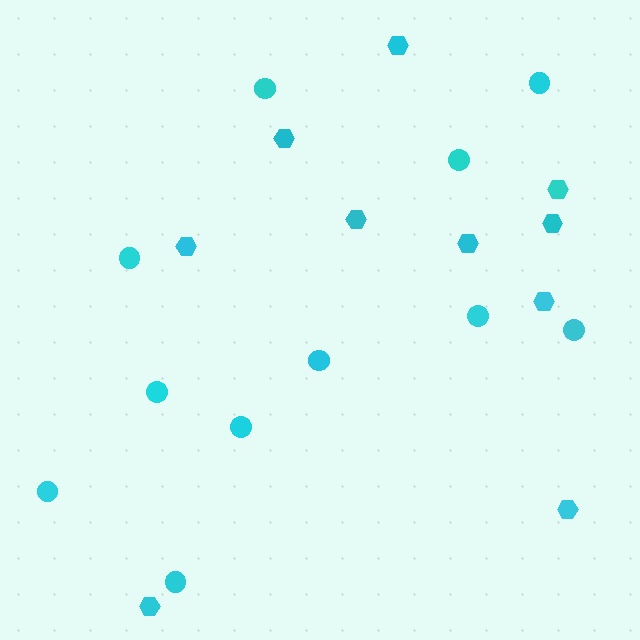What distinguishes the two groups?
There are 2 groups: one group of hexagons (10) and one group of circles (11).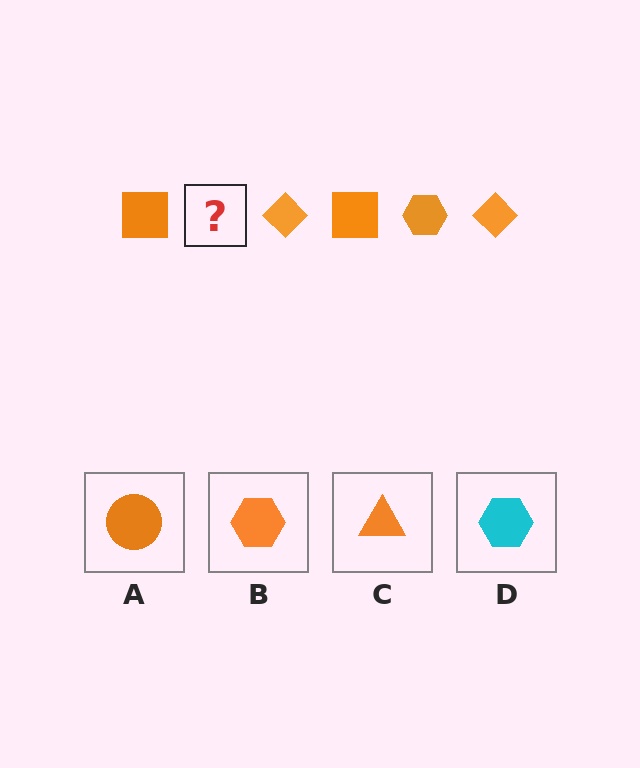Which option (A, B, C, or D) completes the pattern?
B.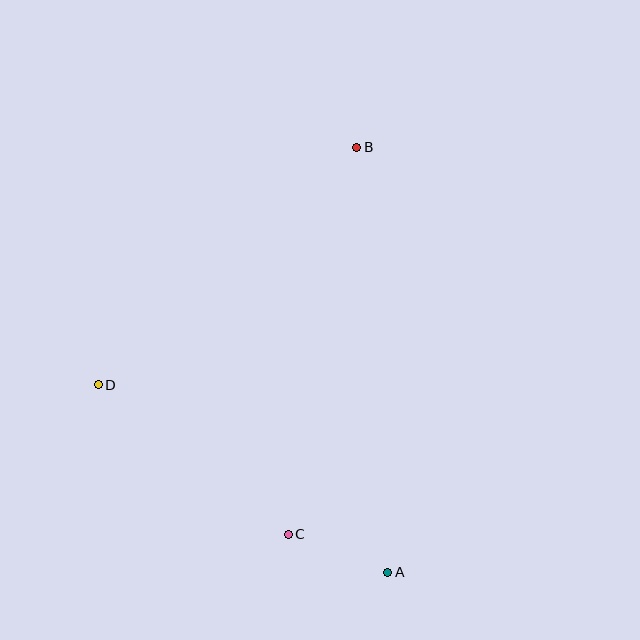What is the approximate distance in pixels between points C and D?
The distance between C and D is approximately 242 pixels.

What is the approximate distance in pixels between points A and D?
The distance between A and D is approximately 345 pixels.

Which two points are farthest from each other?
Points A and B are farthest from each other.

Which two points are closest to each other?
Points A and C are closest to each other.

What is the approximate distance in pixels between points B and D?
The distance between B and D is approximately 351 pixels.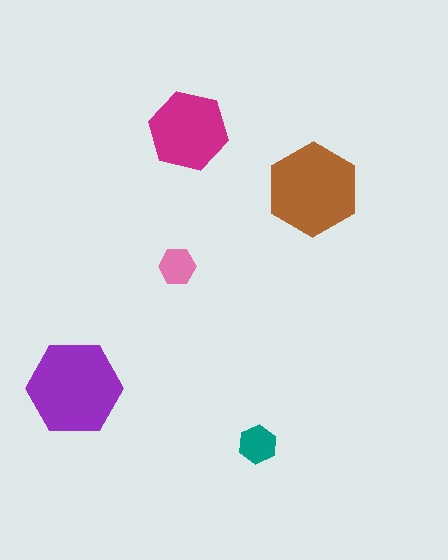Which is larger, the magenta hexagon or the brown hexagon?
The brown one.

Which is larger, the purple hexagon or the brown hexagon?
The purple one.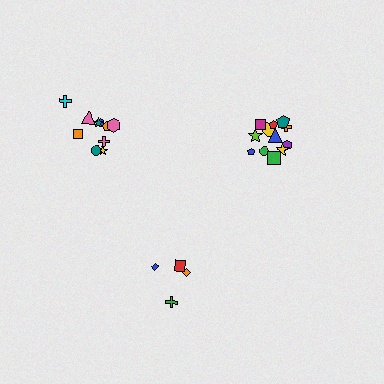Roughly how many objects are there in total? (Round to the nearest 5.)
Roughly 25 objects in total.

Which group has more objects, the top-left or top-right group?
The top-right group.